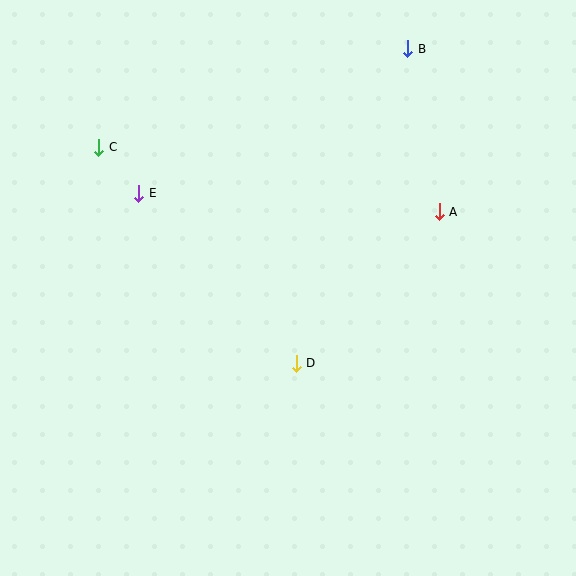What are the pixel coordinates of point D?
Point D is at (296, 363).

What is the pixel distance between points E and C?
The distance between E and C is 61 pixels.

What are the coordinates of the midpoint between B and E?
The midpoint between B and E is at (273, 121).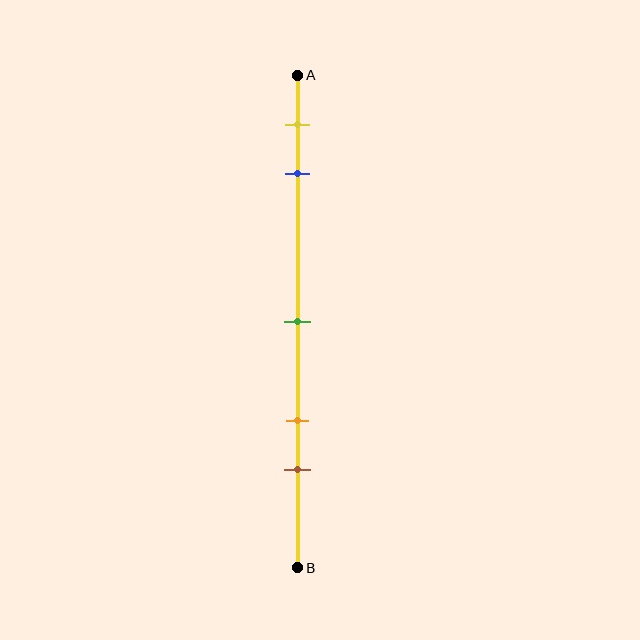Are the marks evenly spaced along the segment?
No, the marks are not evenly spaced.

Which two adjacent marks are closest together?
The yellow and blue marks are the closest adjacent pair.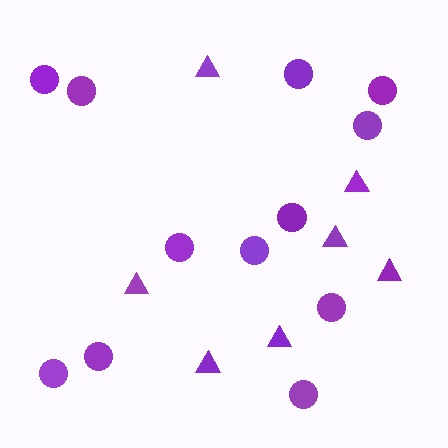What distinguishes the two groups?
There are 2 groups: one group of triangles (7) and one group of circles (12).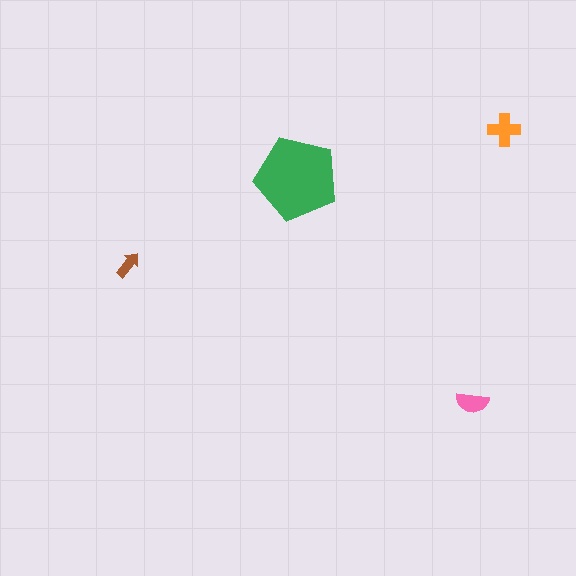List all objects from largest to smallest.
The green pentagon, the orange cross, the pink semicircle, the brown arrow.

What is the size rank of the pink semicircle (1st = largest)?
3rd.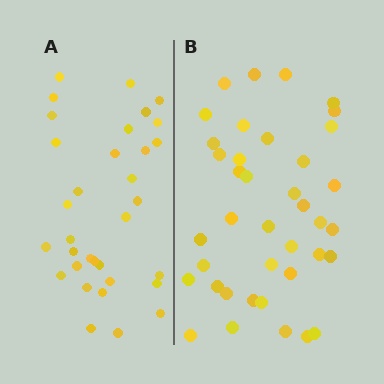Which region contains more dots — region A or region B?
Region B (the right region) has more dots.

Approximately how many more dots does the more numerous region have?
Region B has about 6 more dots than region A.